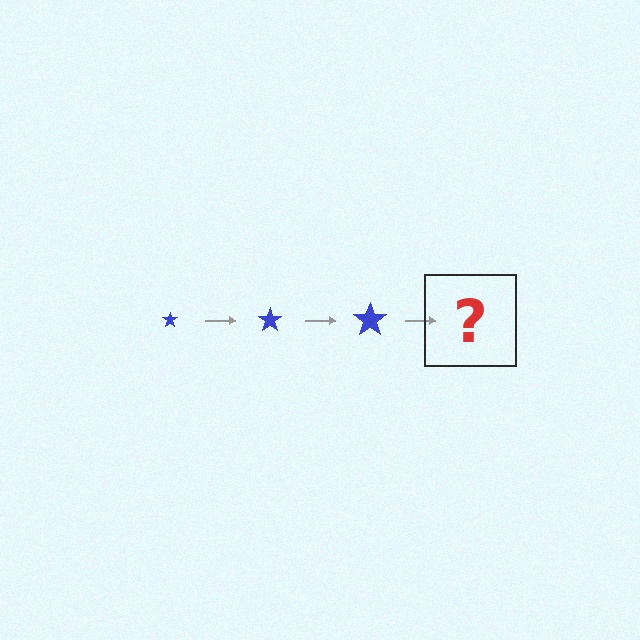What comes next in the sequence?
The next element should be a blue star, larger than the previous one.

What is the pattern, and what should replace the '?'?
The pattern is that the star gets progressively larger each step. The '?' should be a blue star, larger than the previous one.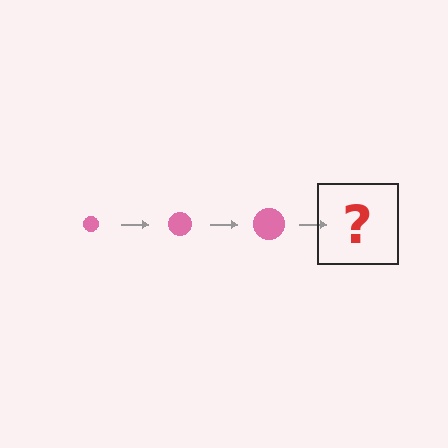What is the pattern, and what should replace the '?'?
The pattern is that the circle gets progressively larger each step. The '?' should be a pink circle, larger than the previous one.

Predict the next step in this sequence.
The next step is a pink circle, larger than the previous one.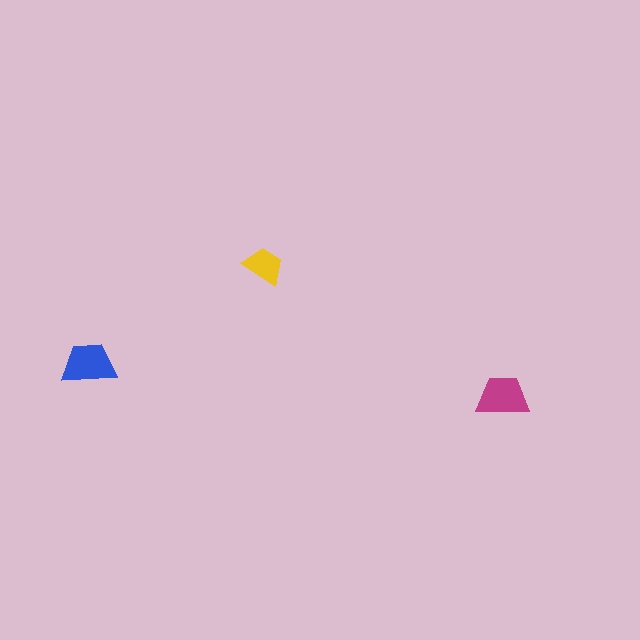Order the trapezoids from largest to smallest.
the blue one, the magenta one, the yellow one.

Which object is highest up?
The yellow trapezoid is topmost.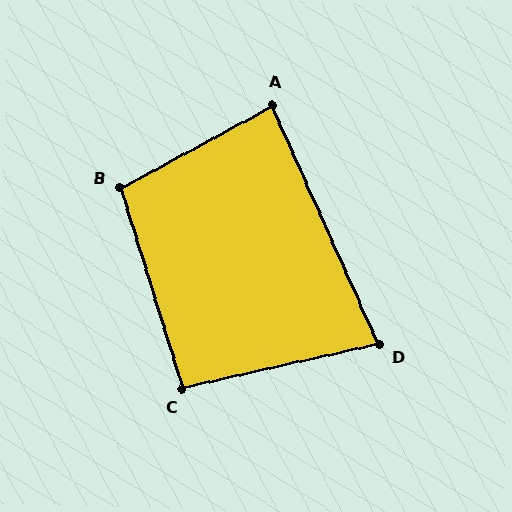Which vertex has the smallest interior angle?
D, at approximately 79 degrees.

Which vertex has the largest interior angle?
B, at approximately 101 degrees.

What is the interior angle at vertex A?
Approximately 85 degrees (approximately right).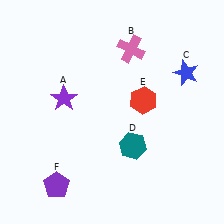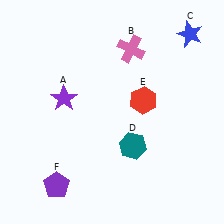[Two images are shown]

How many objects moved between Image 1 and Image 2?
1 object moved between the two images.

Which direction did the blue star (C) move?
The blue star (C) moved up.